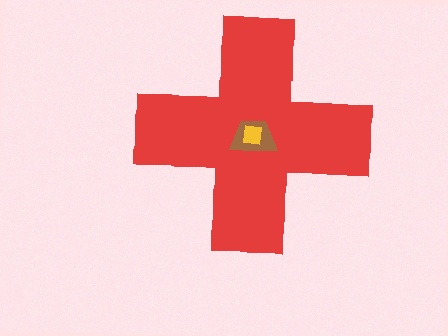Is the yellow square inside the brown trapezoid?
Yes.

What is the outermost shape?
The red cross.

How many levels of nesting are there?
3.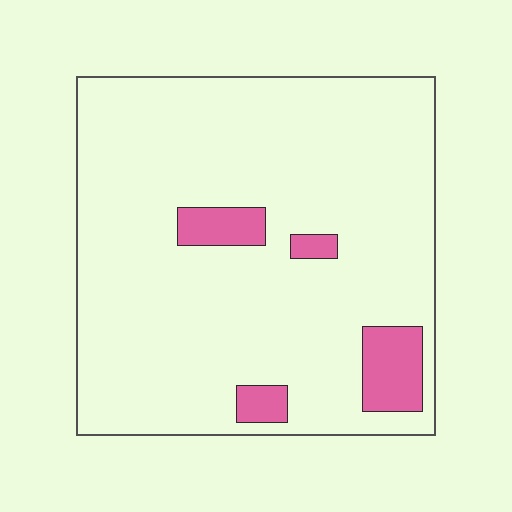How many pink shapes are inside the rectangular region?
4.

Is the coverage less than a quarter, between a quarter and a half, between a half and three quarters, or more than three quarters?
Less than a quarter.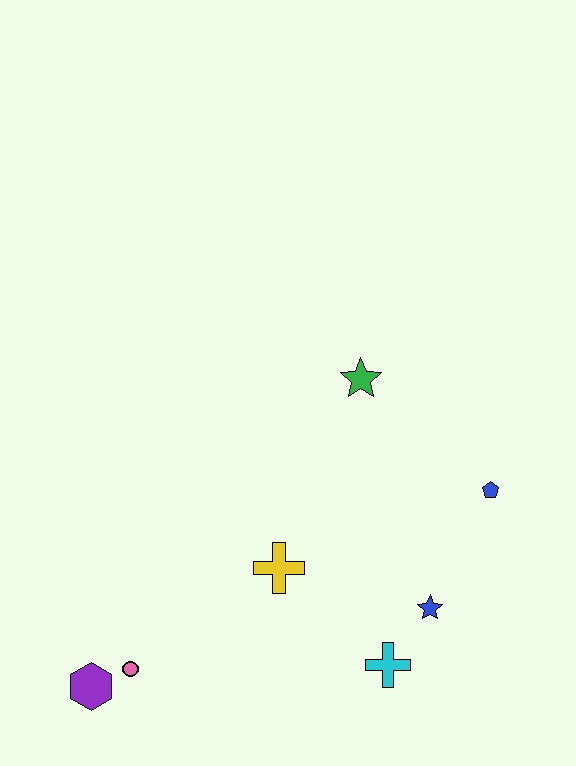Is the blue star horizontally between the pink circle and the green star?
No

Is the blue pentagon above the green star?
No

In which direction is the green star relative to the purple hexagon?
The green star is above the purple hexagon.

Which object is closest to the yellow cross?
The cyan cross is closest to the yellow cross.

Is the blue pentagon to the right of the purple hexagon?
Yes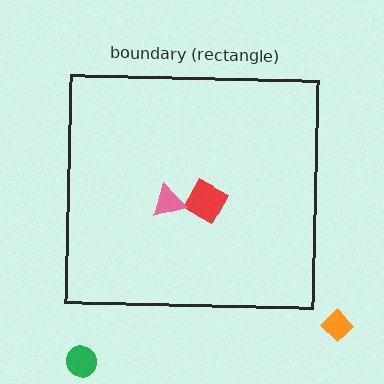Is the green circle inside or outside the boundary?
Outside.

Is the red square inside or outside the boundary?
Inside.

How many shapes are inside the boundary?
2 inside, 2 outside.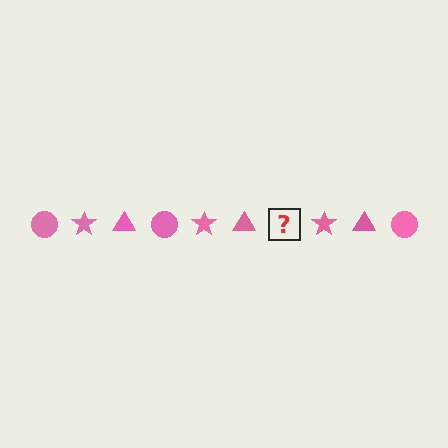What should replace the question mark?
The question mark should be replaced with a pink circle.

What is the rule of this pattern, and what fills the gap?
The rule is that the pattern cycles through circle, star, triangle shapes in pink. The gap should be filled with a pink circle.